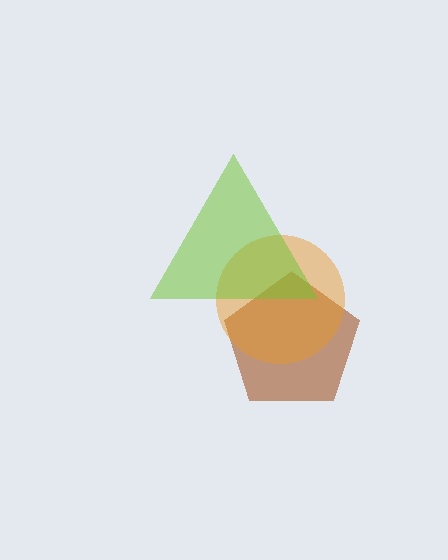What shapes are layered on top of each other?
The layered shapes are: a brown pentagon, an orange circle, a lime triangle.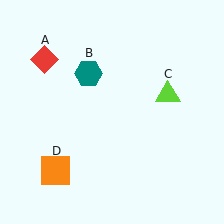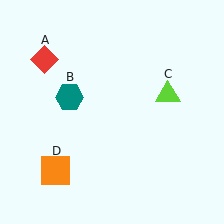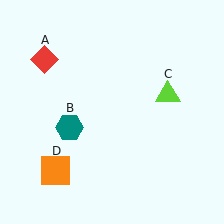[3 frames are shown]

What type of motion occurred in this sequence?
The teal hexagon (object B) rotated counterclockwise around the center of the scene.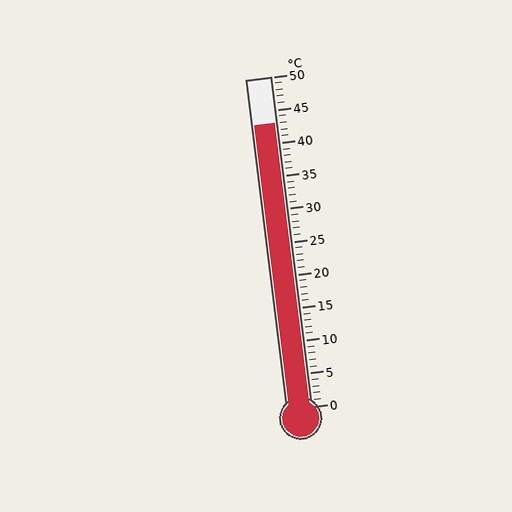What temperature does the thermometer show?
The thermometer shows approximately 43°C.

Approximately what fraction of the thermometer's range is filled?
The thermometer is filled to approximately 85% of its range.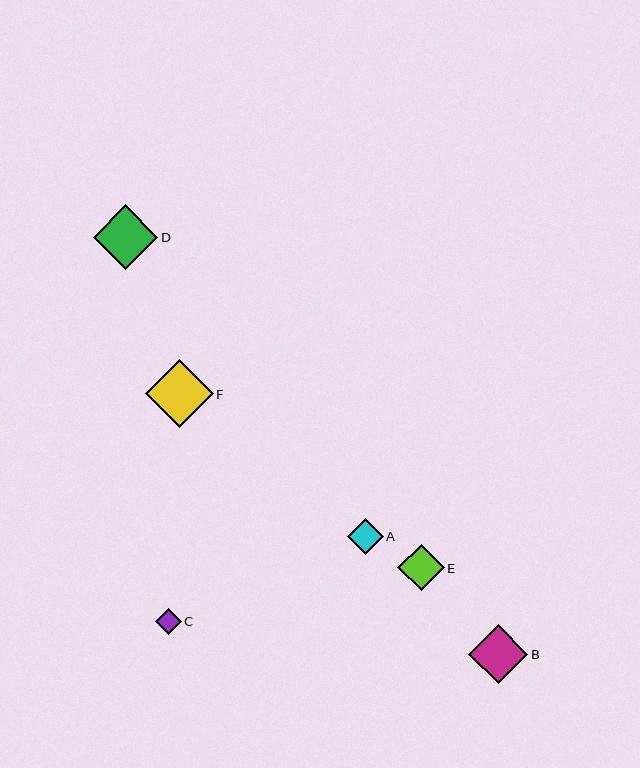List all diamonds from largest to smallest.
From largest to smallest: F, D, B, E, A, C.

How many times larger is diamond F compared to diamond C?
Diamond F is approximately 2.7 times the size of diamond C.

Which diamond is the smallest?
Diamond C is the smallest with a size of approximately 25 pixels.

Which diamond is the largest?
Diamond F is the largest with a size of approximately 68 pixels.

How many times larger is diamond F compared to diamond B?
Diamond F is approximately 1.1 times the size of diamond B.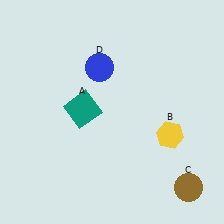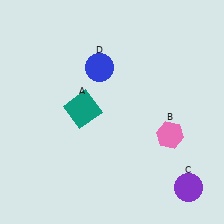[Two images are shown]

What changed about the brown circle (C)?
In Image 1, C is brown. In Image 2, it changed to purple.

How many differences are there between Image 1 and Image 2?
There are 2 differences between the two images.